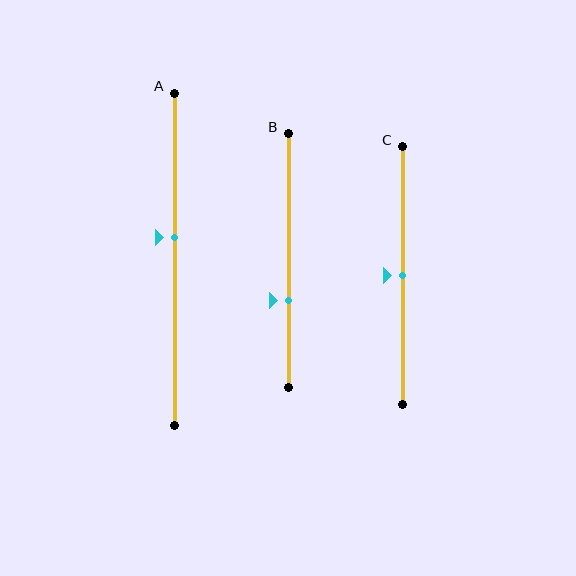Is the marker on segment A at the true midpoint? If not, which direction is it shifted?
No, the marker on segment A is shifted upward by about 7% of the segment length.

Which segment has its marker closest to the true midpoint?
Segment C has its marker closest to the true midpoint.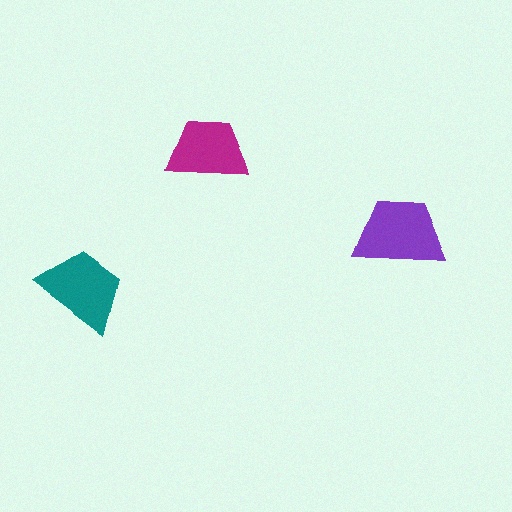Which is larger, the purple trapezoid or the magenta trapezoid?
The purple one.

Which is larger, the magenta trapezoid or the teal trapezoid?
The teal one.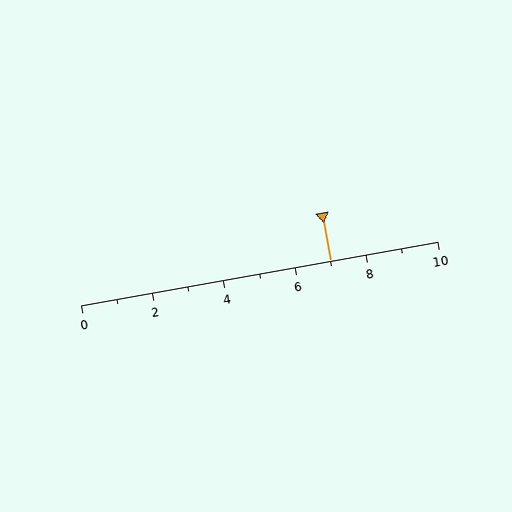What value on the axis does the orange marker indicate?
The marker indicates approximately 7.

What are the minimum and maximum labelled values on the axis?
The axis runs from 0 to 10.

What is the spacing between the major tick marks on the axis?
The major ticks are spaced 2 apart.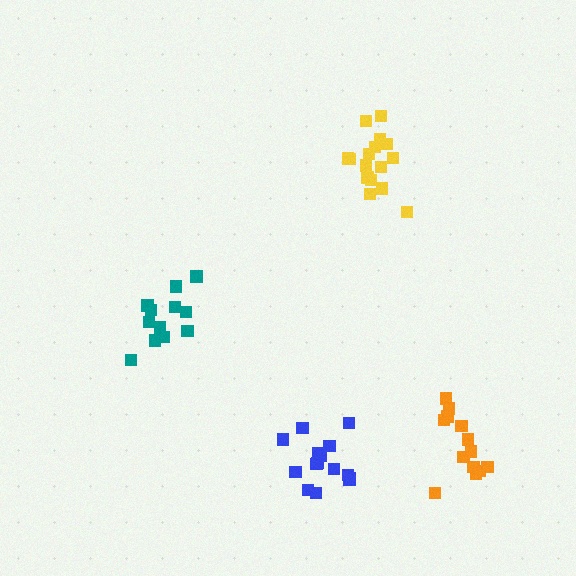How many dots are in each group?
Group 1: 15 dots, Group 2: 12 dots, Group 3: 16 dots, Group 4: 13 dots (56 total).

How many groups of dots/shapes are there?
There are 4 groups.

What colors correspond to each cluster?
The clusters are colored: blue, teal, yellow, orange.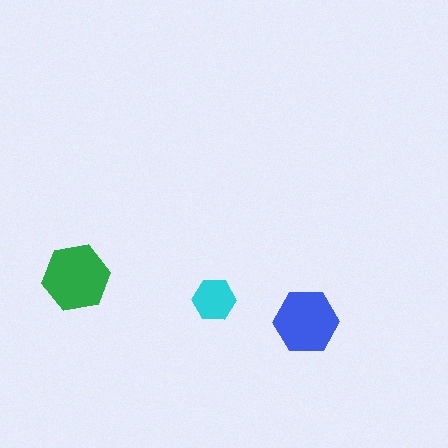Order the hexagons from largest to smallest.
the green one, the blue one, the cyan one.